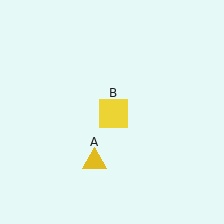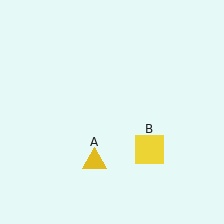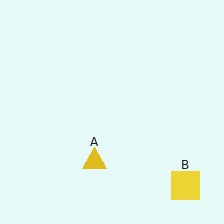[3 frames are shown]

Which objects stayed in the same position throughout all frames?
Yellow triangle (object A) remained stationary.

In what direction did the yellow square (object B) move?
The yellow square (object B) moved down and to the right.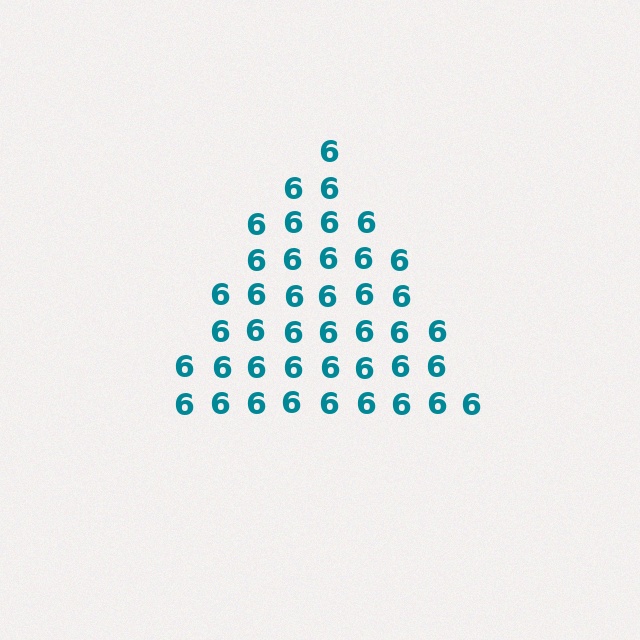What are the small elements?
The small elements are digit 6's.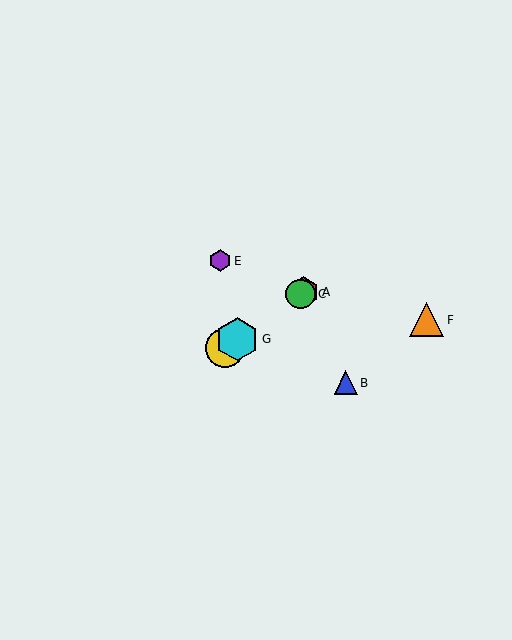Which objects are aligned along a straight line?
Objects A, C, D, G are aligned along a straight line.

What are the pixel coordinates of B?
Object B is at (346, 383).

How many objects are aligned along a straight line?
4 objects (A, C, D, G) are aligned along a straight line.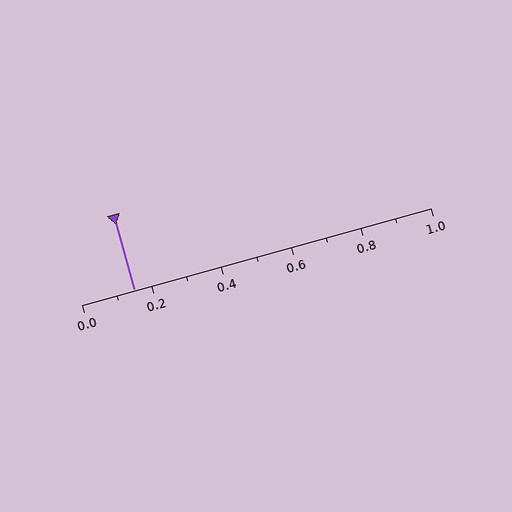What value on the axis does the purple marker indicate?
The marker indicates approximately 0.15.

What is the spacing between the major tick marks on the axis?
The major ticks are spaced 0.2 apart.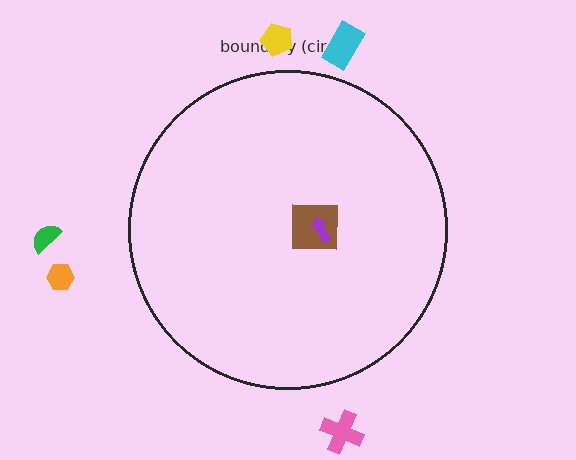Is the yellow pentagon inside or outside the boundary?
Outside.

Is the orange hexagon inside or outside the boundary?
Outside.